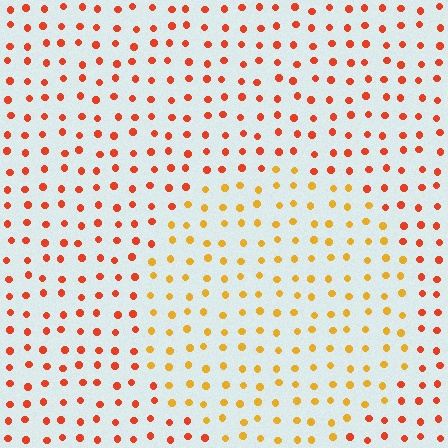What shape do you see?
I see a circle.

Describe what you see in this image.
The image is filled with small red elements in a uniform arrangement. A circle-shaped region is visible where the elements are tinted to a slightly different hue, forming a subtle color boundary.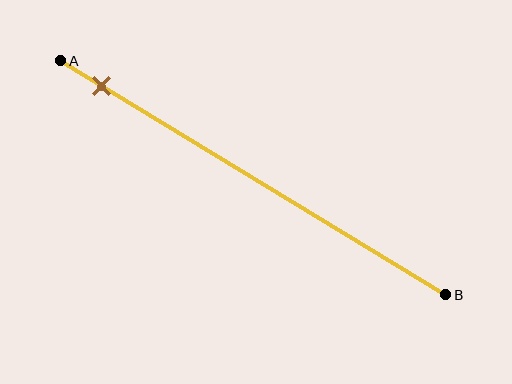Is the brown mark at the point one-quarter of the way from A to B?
No, the mark is at about 10% from A, not at the 25% one-quarter point.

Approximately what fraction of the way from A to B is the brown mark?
The brown mark is approximately 10% of the way from A to B.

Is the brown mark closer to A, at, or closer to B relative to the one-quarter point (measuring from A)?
The brown mark is closer to point A than the one-quarter point of segment AB.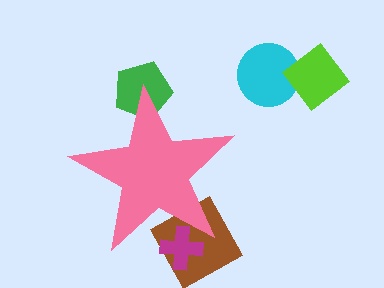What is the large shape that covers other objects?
A pink star.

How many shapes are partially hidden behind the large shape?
3 shapes are partially hidden.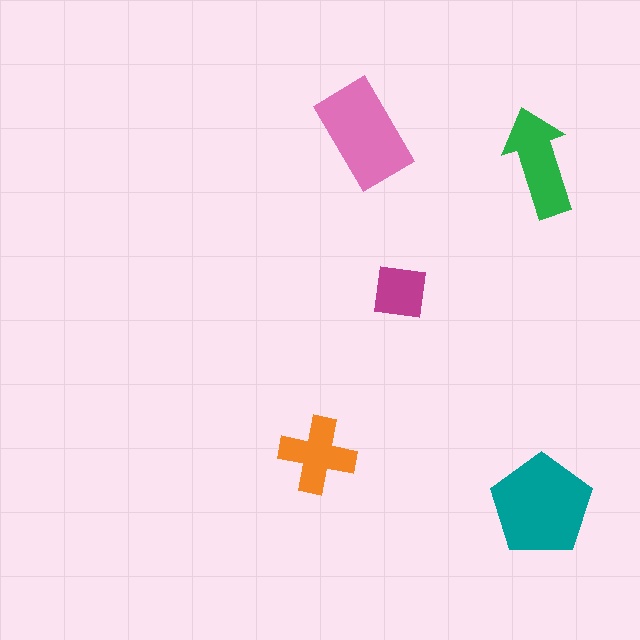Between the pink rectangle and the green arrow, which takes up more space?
The pink rectangle.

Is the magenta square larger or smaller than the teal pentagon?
Smaller.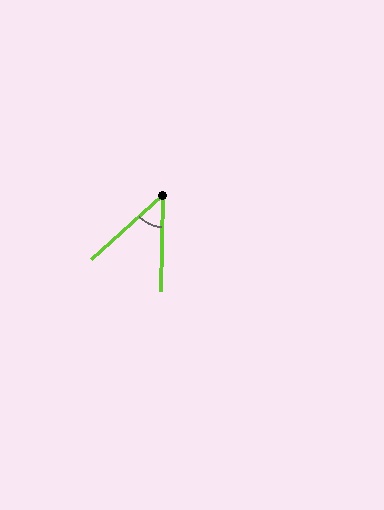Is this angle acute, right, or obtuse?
It is acute.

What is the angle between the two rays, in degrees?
Approximately 46 degrees.